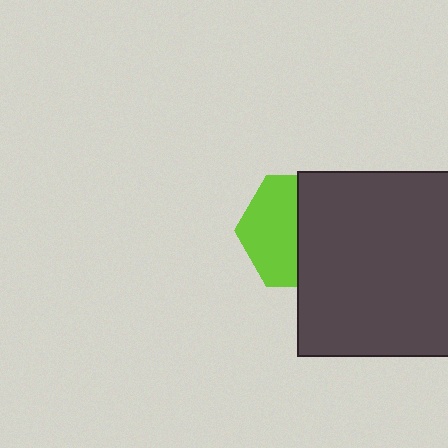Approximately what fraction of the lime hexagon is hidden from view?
Roughly 51% of the lime hexagon is hidden behind the dark gray square.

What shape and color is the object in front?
The object in front is a dark gray square.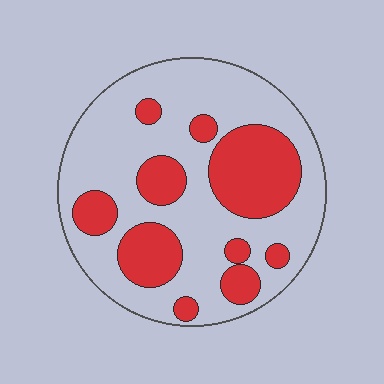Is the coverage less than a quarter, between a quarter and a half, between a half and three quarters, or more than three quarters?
Between a quarter and a half.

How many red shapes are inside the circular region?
10.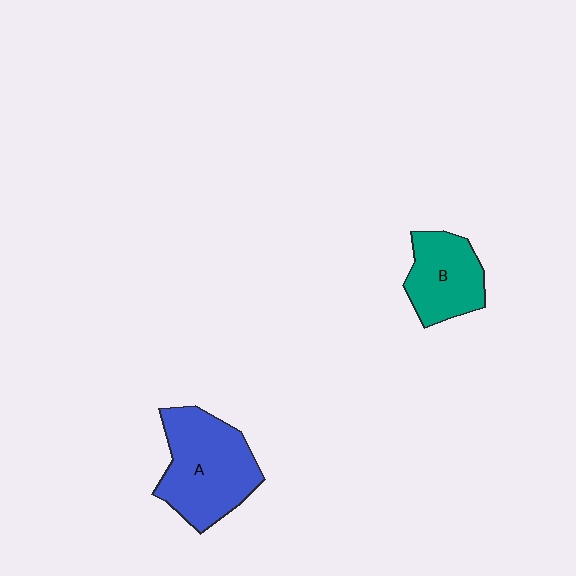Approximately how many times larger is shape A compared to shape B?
Approximately 1.5 times.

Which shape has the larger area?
Shape A (blue).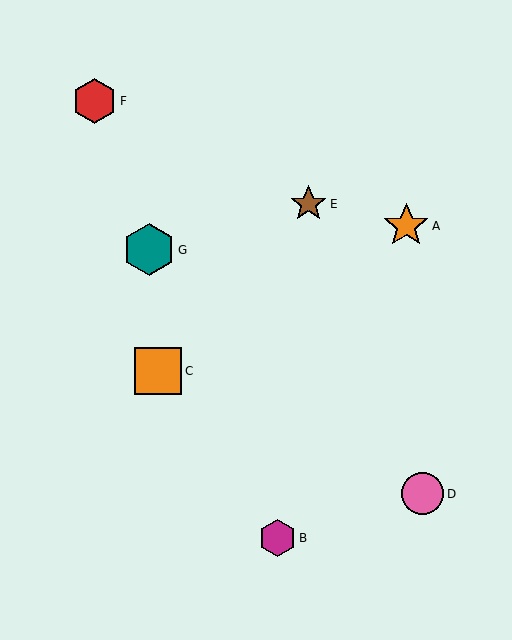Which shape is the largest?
The teal hexagon (labeled G) is the largest.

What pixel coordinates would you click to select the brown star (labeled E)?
Click at (309, 204) to select the brown star E.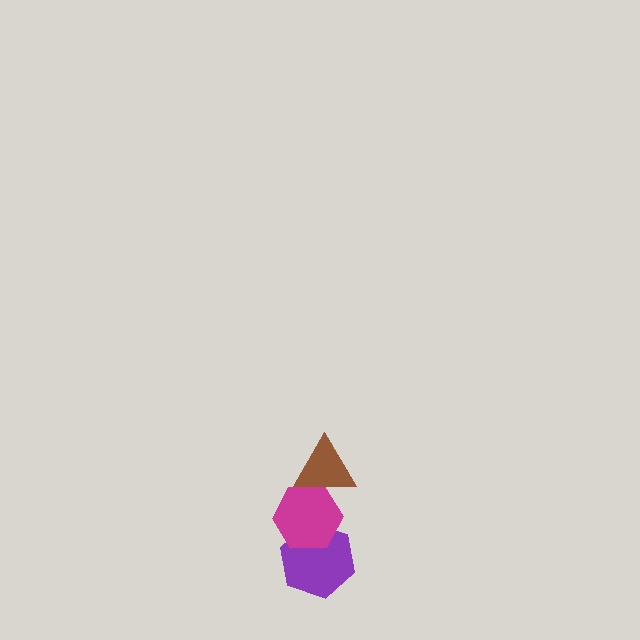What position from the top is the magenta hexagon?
The magenta hexagon is 2nd from the top.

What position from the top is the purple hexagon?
The purple hexagon is 3rd from the top.